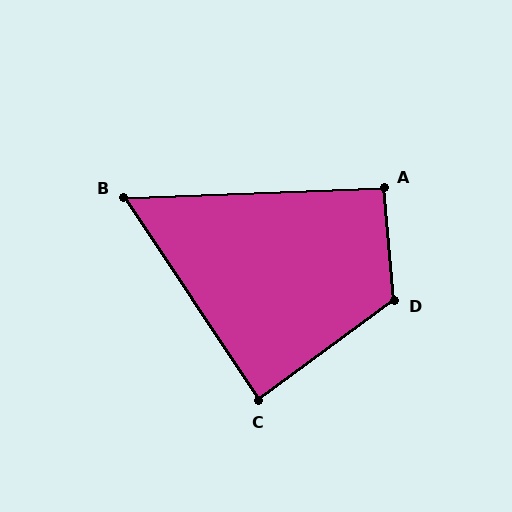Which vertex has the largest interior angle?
D, at approximately 121 degrees.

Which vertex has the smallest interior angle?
B, at approximately 59 degrees.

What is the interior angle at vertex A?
Approximately 93 degrees (approximately right).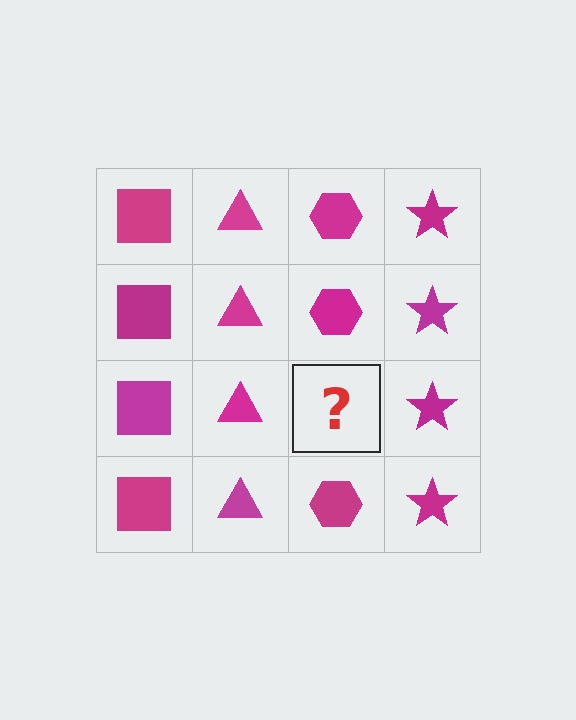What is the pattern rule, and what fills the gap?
The rule is that each column has a consistent shape. The gap should be filled with a magenta hexagon.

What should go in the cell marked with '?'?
The missing cell should contain a magenta hexagon.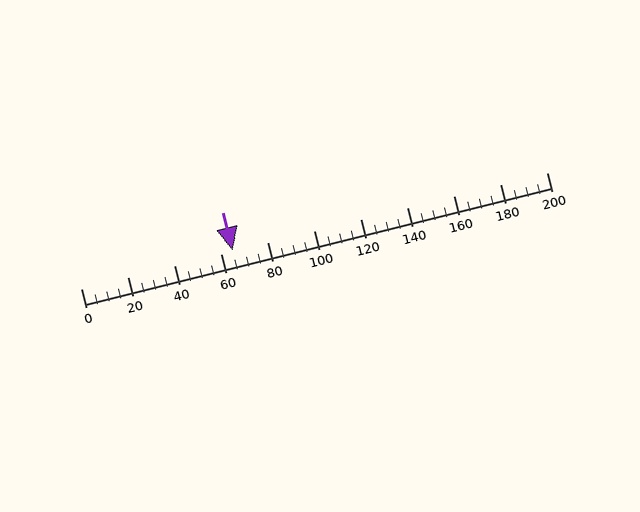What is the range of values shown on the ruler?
The ruler shows values from 0 to 200.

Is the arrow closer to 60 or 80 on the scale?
The arrow is closer to 60.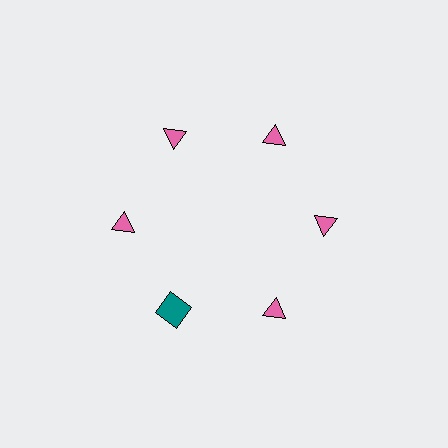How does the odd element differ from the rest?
It differs in both color (teal instead of pink) and shape (square instead of triangle).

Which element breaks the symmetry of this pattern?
The teal square at roughly the 7 o'clock position breaks the symmetry. All other shapes are pink triangles.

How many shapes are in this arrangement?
There are 6 shapes arranged in a ring pattern.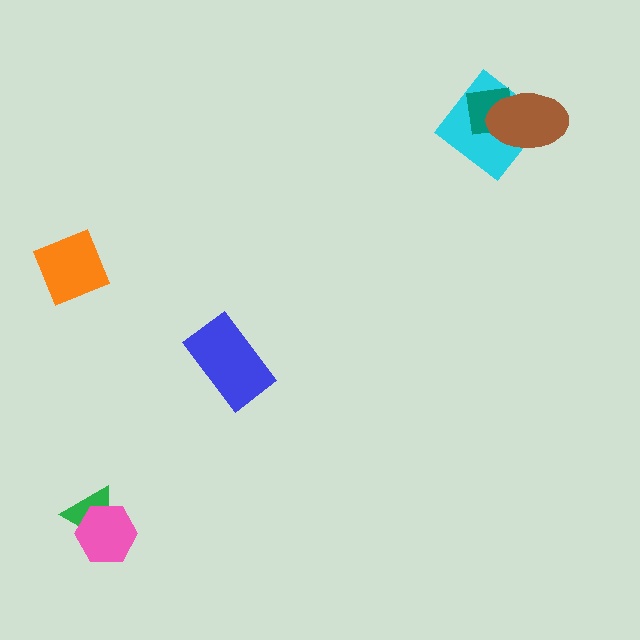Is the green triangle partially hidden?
Yes, it is partially covered by another shape.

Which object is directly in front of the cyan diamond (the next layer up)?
The teal square is directly in front of the cyan diamond.